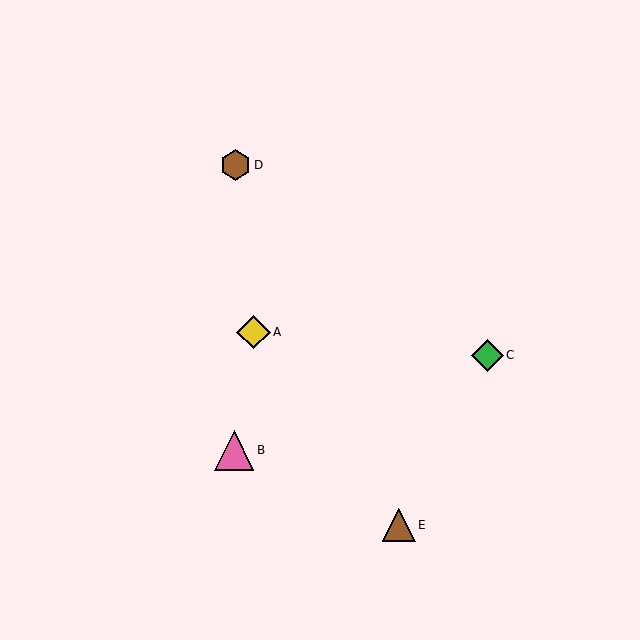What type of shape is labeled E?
Shape E is a brown triangle.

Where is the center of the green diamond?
The center of the green diamond is at (487, 355).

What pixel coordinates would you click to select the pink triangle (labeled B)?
Click at (234, 450) to select the pink triangle B.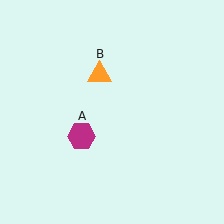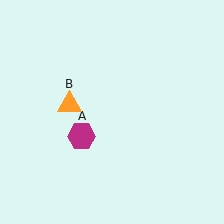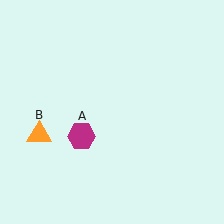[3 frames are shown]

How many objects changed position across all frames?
1 object changed position: orange triangle (object B).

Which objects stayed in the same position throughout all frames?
Magenta hexagon (object A) remained stationary.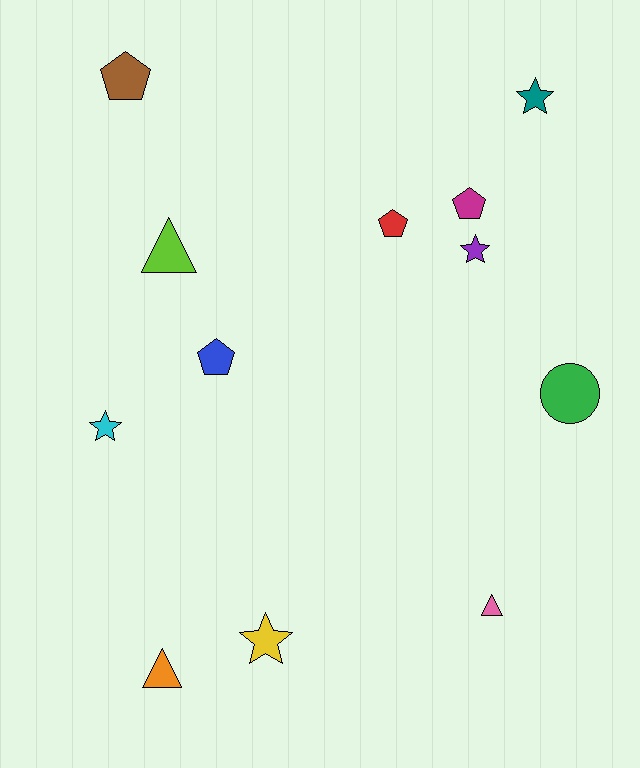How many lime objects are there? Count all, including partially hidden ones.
There is 1 lime object.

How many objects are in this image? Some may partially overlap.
There are 12 objects.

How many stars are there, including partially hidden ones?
There are 4 stars.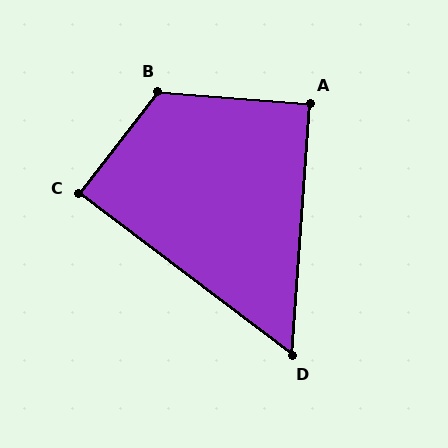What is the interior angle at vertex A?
Approximately 90 degrees (approximately right).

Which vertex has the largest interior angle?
B, at approximately 123 degrees.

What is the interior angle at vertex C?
Approximately 90 degrees (approximately right).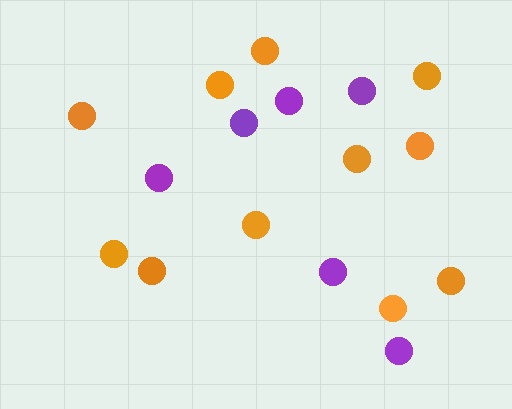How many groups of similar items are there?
There are 2 groups: one group of purple circles (6) and one group of orange circles (11).